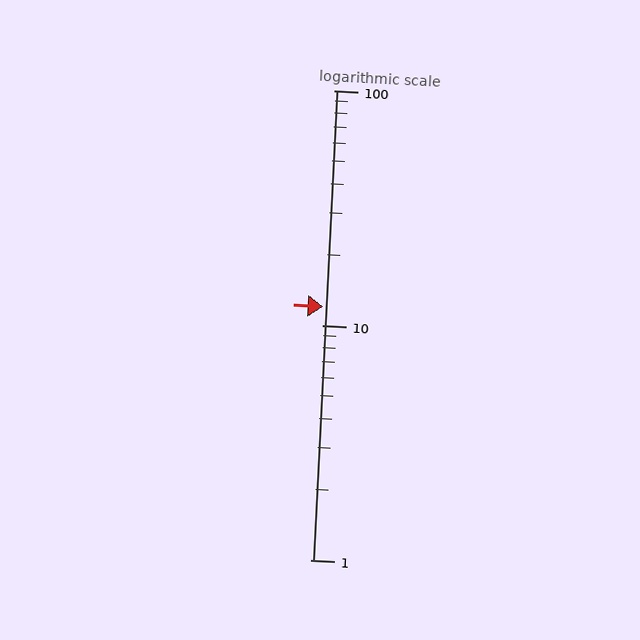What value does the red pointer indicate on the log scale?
The pointer indicates approximately 12.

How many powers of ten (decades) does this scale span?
The scale spans 2 decades, from 1 to 100.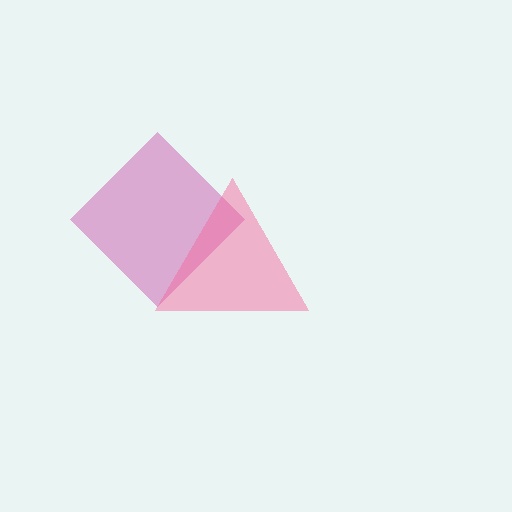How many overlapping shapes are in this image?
There are 2 overlapping shapes in the image.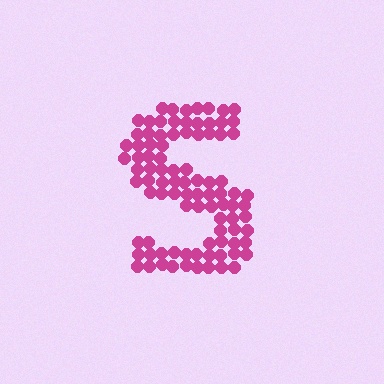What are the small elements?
The small elements are circles.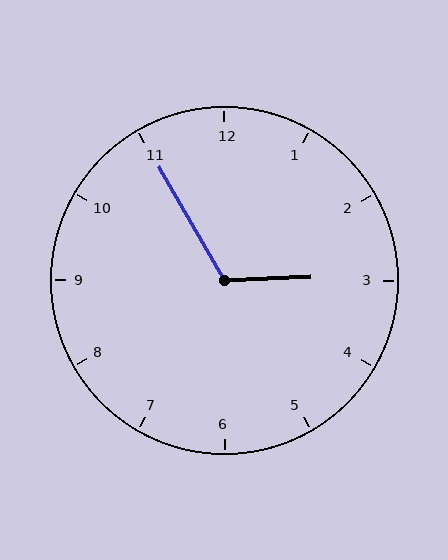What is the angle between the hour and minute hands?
Approximately 118 degrees.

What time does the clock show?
2:55.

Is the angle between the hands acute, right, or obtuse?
It is obtuse.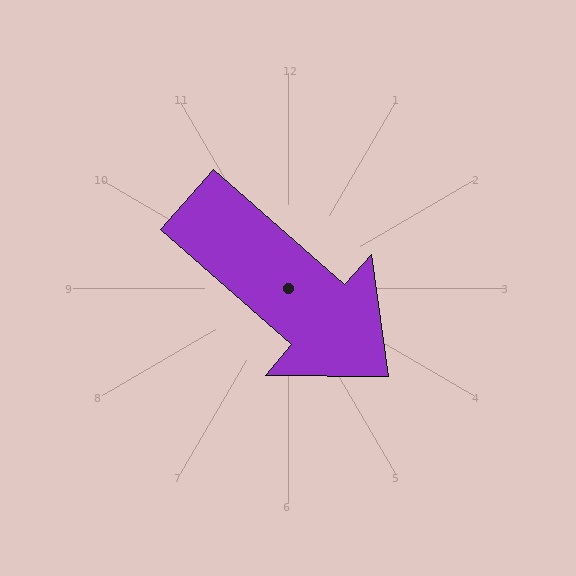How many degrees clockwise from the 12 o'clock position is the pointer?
Approximately 131 degrees.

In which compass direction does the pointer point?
Southeast.